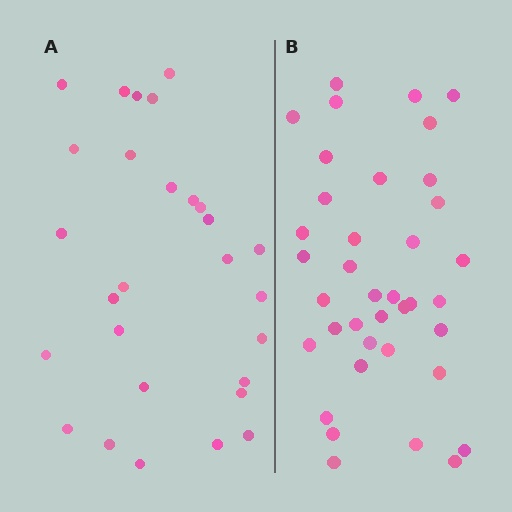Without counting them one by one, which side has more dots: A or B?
Region B (the right region) has more dots.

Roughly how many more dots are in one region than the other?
Region B has roughly 10 or so more dots than region A.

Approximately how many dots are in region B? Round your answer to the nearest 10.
About 40 dots. (The exact count is 38, which rounds to 40.)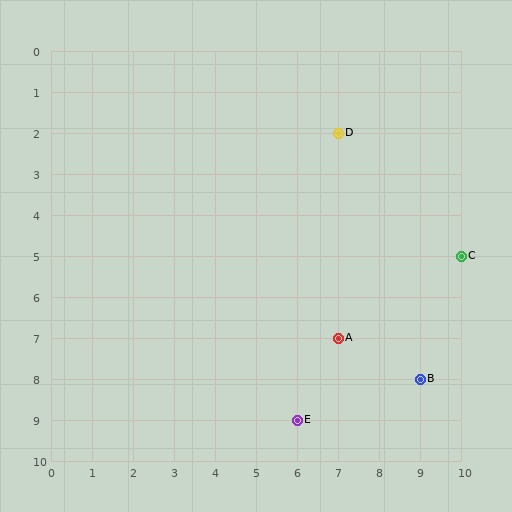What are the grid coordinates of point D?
Point D is at grid coordinates (7, 2).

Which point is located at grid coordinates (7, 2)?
Point D is at (7, 2).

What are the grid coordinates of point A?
Point A is at grid coordinates (7, 7).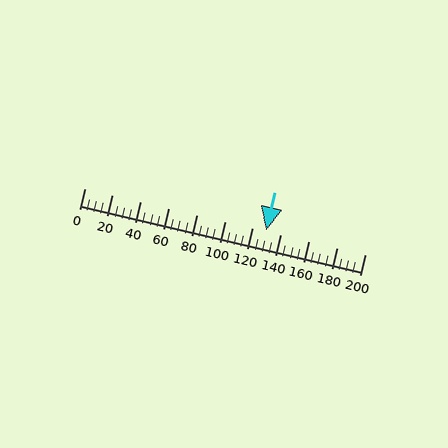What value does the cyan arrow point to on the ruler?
The cyan arrow points to approximately 130.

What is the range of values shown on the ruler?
The ruler shows values from 0 to 200.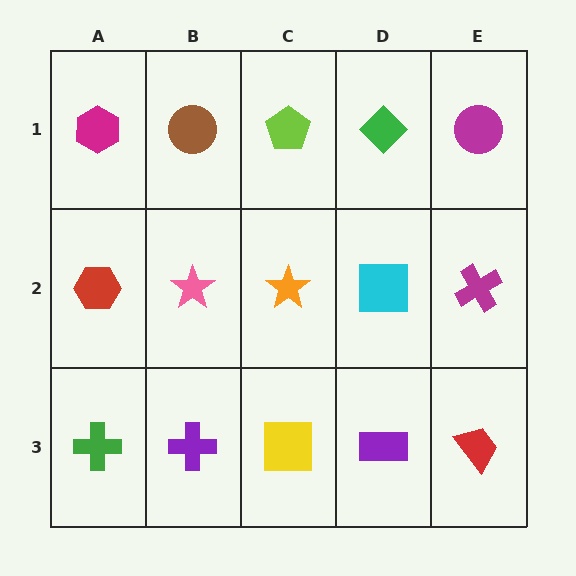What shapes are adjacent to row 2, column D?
A green diamond (row 1, column D), a purple rectangle (row 3, column D), an orange star (row 2, column C), a magenta cross (row 2, column E).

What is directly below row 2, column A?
A green cross.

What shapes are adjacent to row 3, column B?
A pink star (row 2, column B), a green cross (row 3, column A), a yellow square (row 3, column C).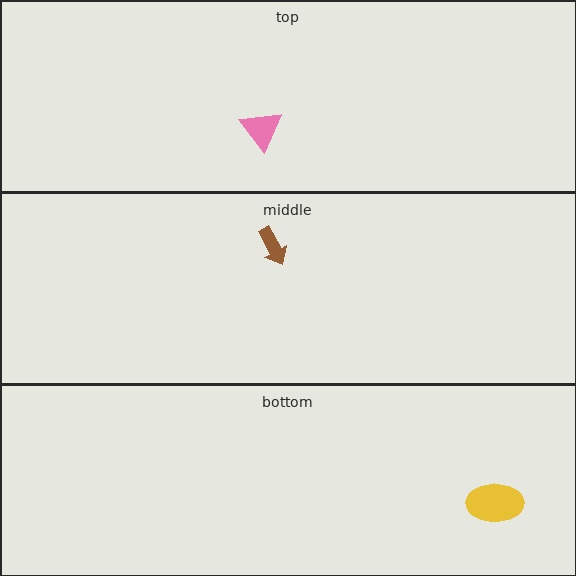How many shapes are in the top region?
1.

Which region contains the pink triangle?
The top region.